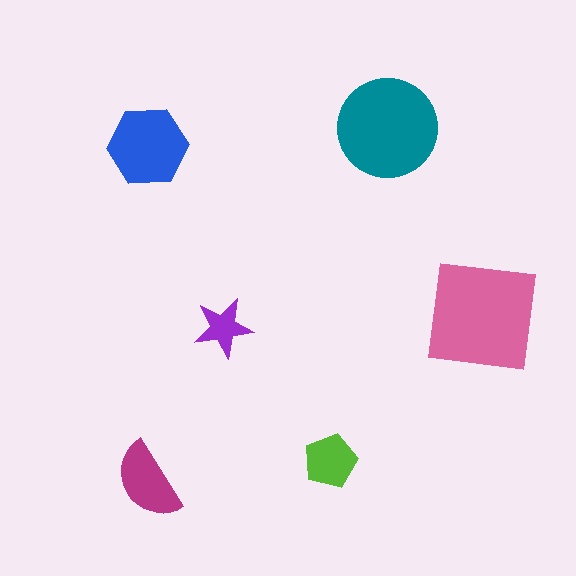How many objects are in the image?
There are 6 objects in the image.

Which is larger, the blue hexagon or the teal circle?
The teal circle.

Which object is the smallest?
The purple star.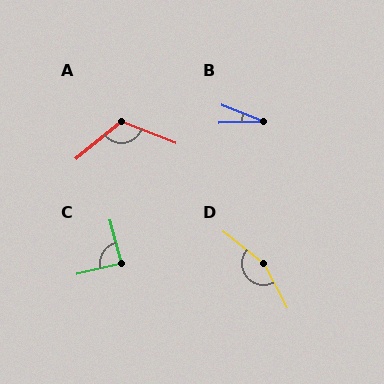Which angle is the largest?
D, at approximately 157 degrees.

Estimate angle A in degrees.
Approximately 119 degrees.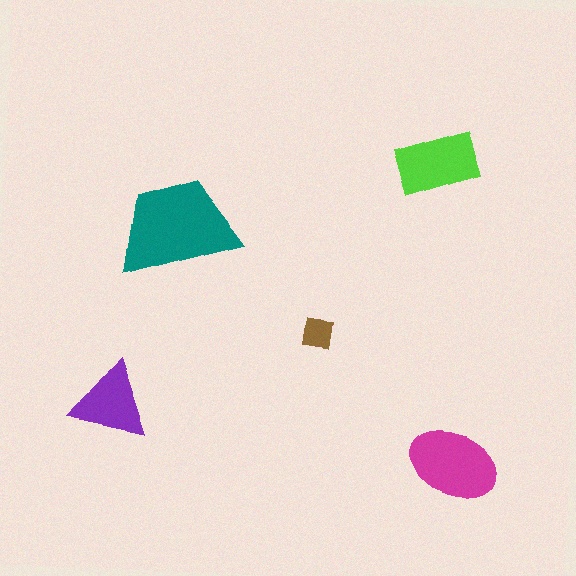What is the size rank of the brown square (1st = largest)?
5th.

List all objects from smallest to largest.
The brown square, the purple triangle, the lime rectangle, the magenta ellipse, the teal trapezoid.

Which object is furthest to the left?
The purple triangle is leftmost.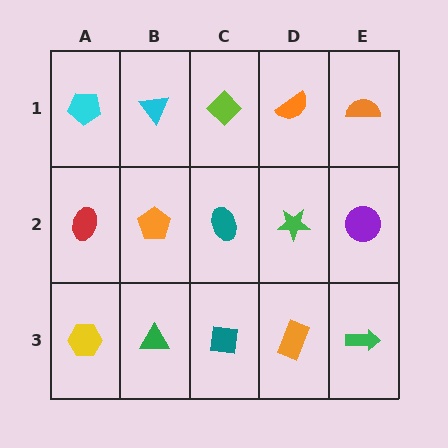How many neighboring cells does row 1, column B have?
3.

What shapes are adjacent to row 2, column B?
A cyan triangle (row 1, column B), a green triangle (row 3, column B), a red ellipse (row 2, column A), a teal ellipse (row 2, column C).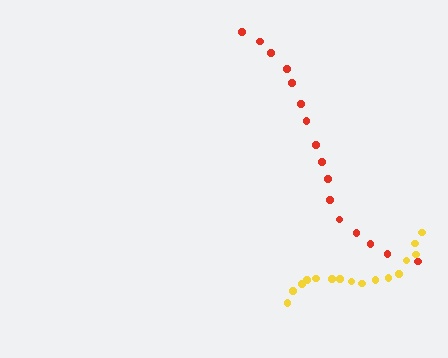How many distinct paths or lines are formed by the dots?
There are 2 distinct paths.